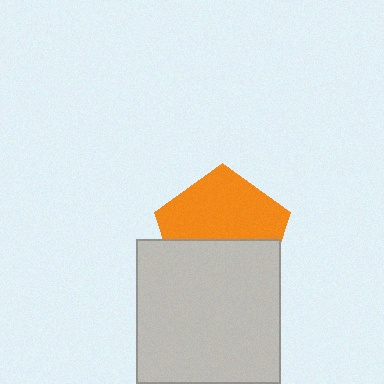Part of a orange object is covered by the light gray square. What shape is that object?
It is a pentagon.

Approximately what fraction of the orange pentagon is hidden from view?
Roughly 45% of the orange pentagon is hidden behind the light gray square.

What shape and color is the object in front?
The object in front is a light gray square.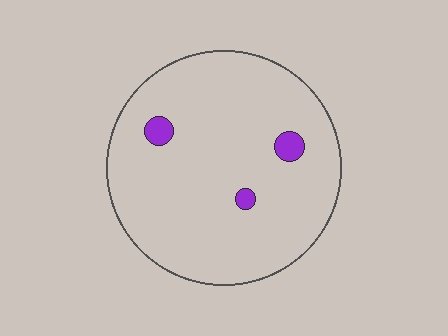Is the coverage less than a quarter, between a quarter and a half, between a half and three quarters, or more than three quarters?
Less than a quarter.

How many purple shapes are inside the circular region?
3.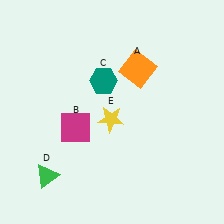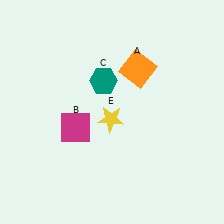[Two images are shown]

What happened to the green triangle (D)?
The green triangle (D) was removed in Image 2. It was in the bottom-left area of Image 1.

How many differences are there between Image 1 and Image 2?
There is 1 difference between the two images.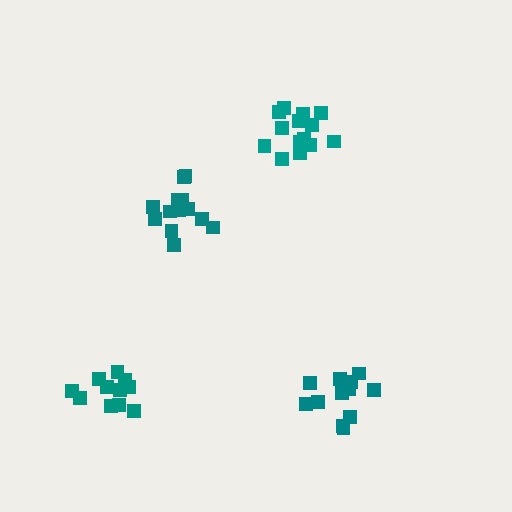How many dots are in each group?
Group 1: 11 dots, Group 2: 14 dots, Group 3: 14 dots, Group 4: 13 dots (52 total).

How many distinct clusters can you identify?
There are 4 distinct clusters.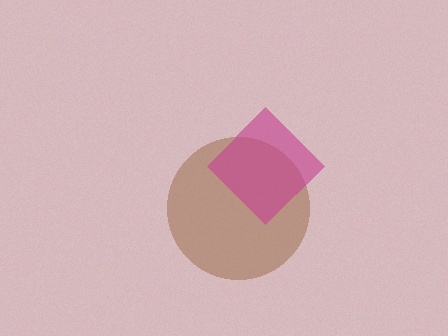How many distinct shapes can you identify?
There are 2 distinct shapes: a brown circle, a magenta diamond.